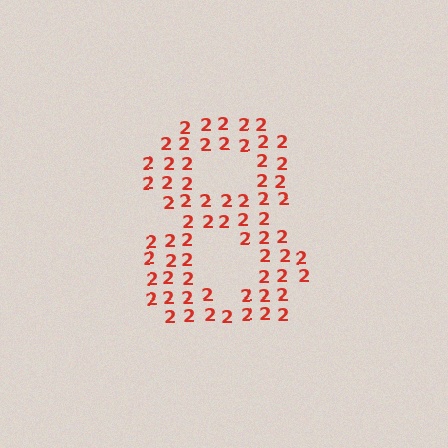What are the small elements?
The small elements are digit 2's.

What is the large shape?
The large shape is the digit 8.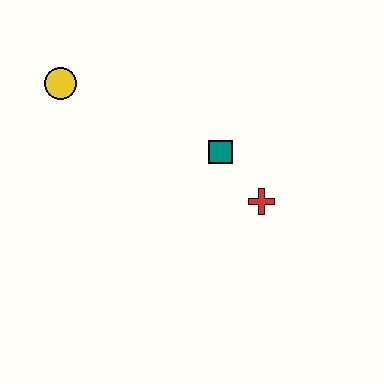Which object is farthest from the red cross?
The yellow circle is farthest from the red cross.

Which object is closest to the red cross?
The teal square is closest to the red cross.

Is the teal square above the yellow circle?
No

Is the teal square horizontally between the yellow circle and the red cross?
Yes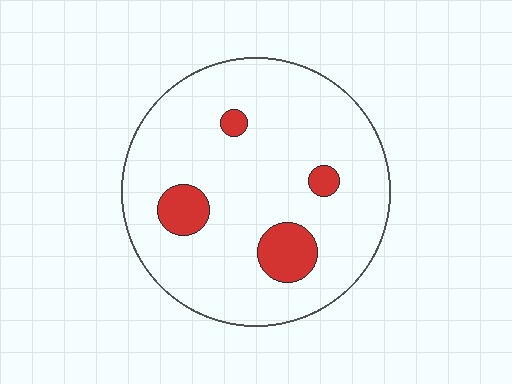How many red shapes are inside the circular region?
4.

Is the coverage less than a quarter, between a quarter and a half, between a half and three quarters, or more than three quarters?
Less than a quarter.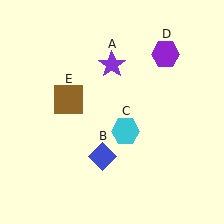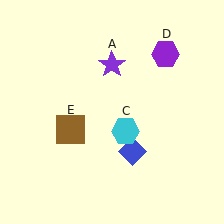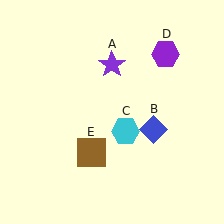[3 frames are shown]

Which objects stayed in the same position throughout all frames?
Purple star (object A) and cyan hexagon (object C) and purple hexagon (object D) remained stationary.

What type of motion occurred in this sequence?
The blue diamond (object B), brown square (object E) rotated counterclockwise around the center of the scene.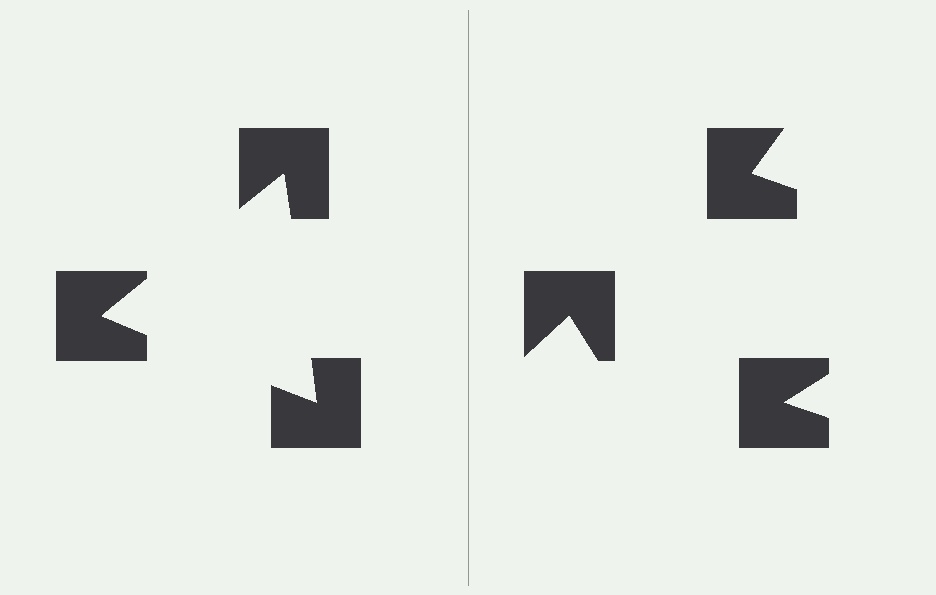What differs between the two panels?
The notched squares are positioned identically on both sides; only the wedge orientations differ. On the left they align to a triangle; on the right they are misaligned.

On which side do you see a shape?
An illusory triangle appears on the left side. On the right side the wedge cuts are rotated, so no coherent shape forms.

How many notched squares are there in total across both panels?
6 — 3 on each side.